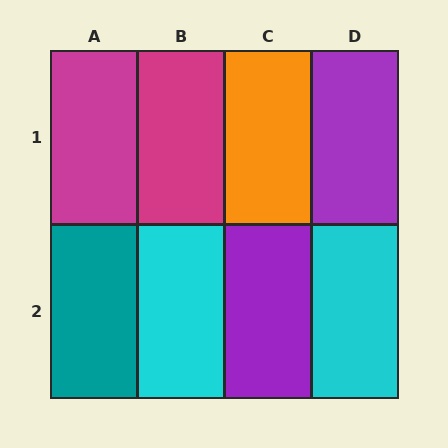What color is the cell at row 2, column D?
Cyan.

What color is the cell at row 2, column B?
Cyan.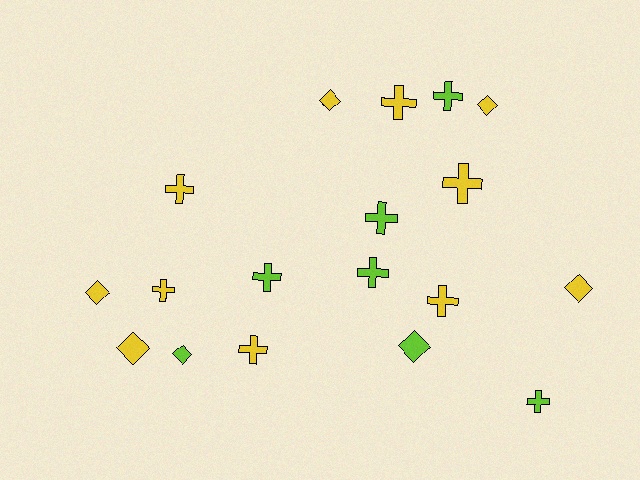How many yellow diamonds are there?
There are 5 yellow diamonds.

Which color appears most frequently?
Yellow, with 11 objects.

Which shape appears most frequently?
Cross, with 11 objects.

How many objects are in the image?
There are 18 objects.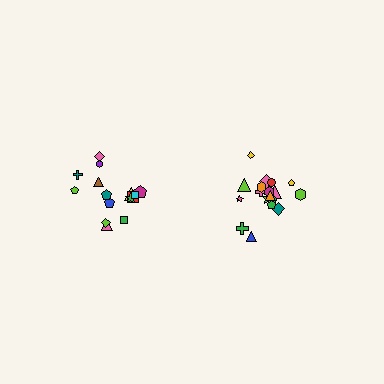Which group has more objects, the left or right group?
The right group.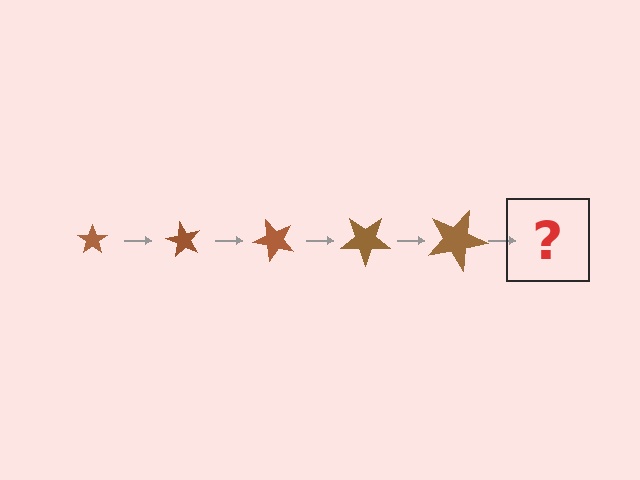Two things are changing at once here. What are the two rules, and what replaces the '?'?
The two rules are that the star grows larger each step and it rotates 60 degrees each step. The '?' should be a star, larger than the previous one and rotated 300 degrees from the start.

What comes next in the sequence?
The next element should be a star, larger than the previous one and rotated 300 degrees from the start.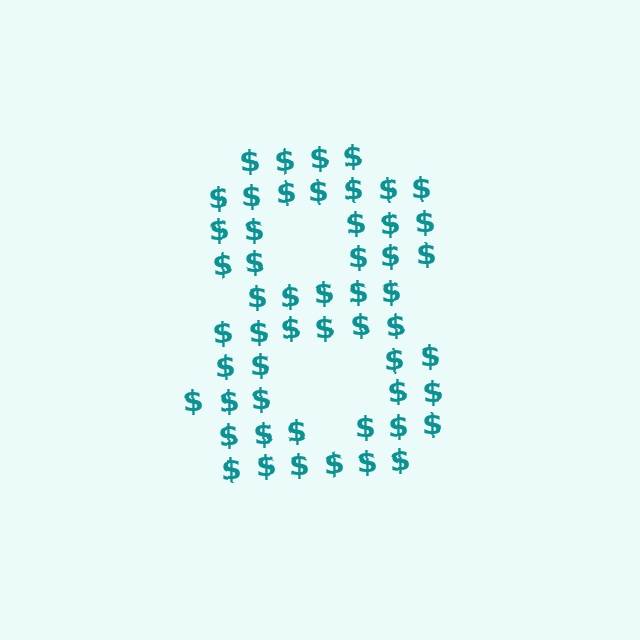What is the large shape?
The large shape is the digit 8.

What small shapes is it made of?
It is made of small dollar signs.